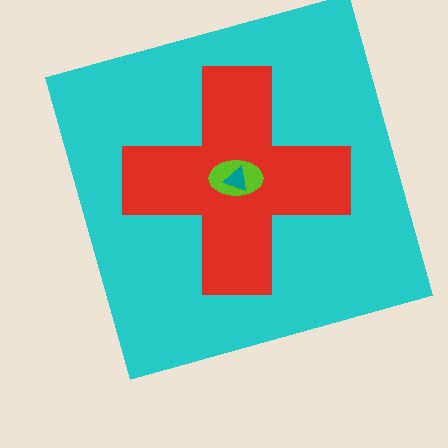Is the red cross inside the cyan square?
Yes.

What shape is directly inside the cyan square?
The red cross.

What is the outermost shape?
The cyan square.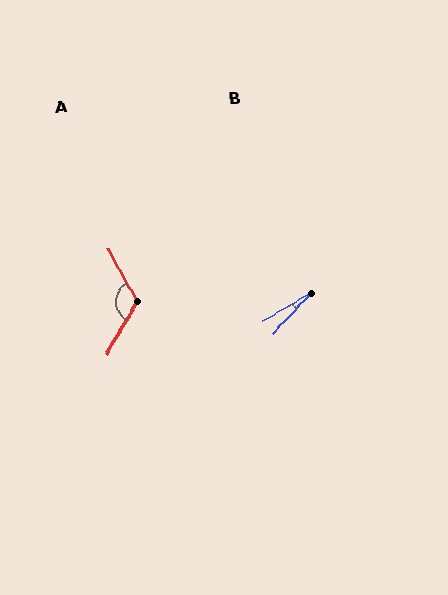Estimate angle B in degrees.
Approximately 16 degrees.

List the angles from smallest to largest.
B (16°), A (120°).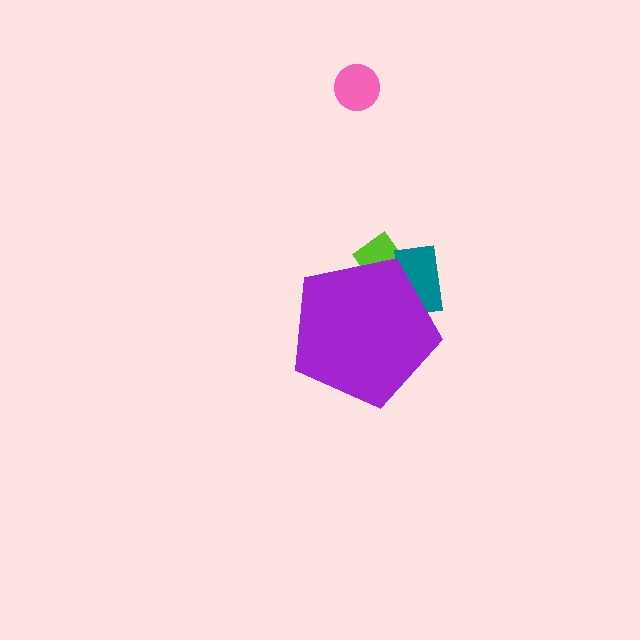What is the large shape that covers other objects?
A purple pentagon.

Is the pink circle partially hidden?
No, the pink circle is fully visible.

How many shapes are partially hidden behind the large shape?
2 shapes are partially hidden.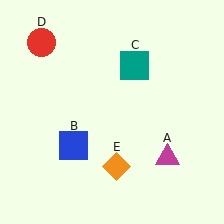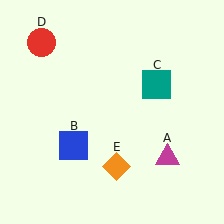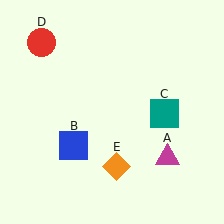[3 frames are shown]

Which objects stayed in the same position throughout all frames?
Magenta triangle (object A) and blue square (object B) and red circle (object D) and orange diamond (object E) remained stationary.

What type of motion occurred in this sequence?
The teal square (object C) rotated clockwise around the center of the scene.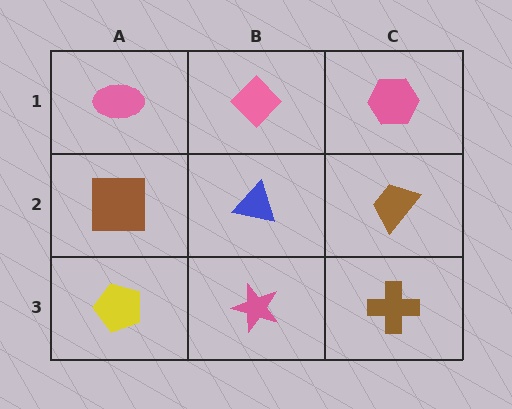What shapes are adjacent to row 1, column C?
A brown trapezoid (row 2, column C), a pink diamond (row 1, column B).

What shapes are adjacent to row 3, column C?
A brown trapezoid (row 2, column C), a pink star (row 3, column B).